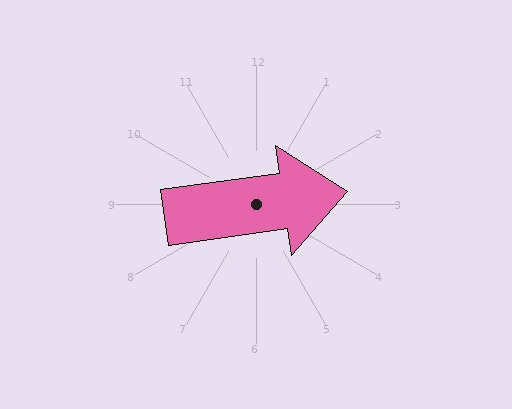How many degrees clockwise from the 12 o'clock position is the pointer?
Approximately 82 degrees.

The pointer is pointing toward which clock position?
Roughly 3 o'clock.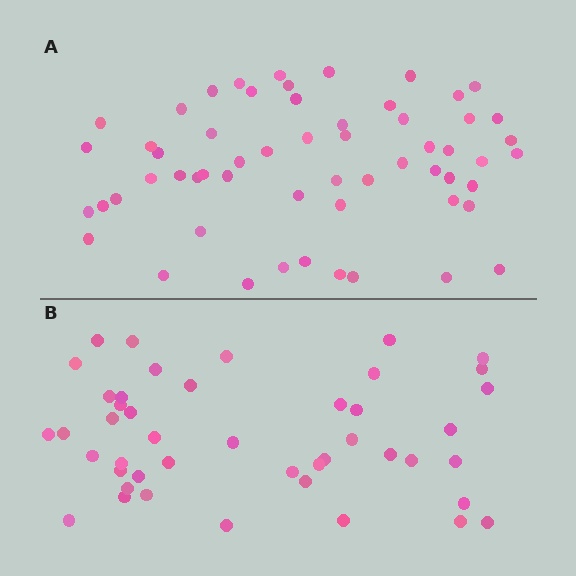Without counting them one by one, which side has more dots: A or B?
Region A (the top region) has more dots.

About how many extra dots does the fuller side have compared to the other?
Region A has approximately 15 more dots than region B.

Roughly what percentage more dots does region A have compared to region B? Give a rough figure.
About 30% more.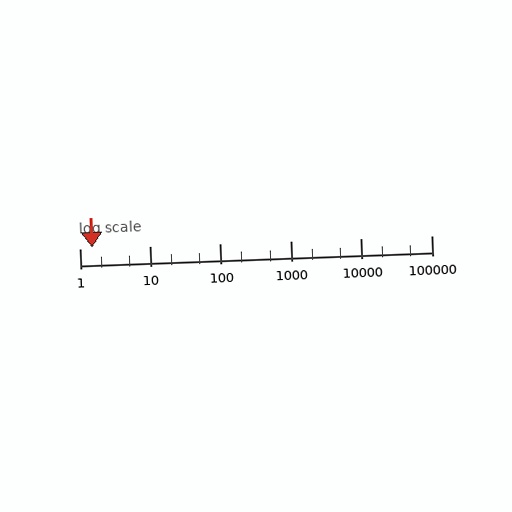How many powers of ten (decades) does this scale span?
The scale spans 5 decades, from 1 to 100000.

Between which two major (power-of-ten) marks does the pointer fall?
The pointer is between 1 and 10.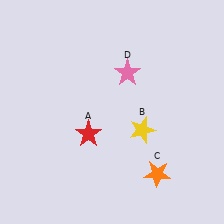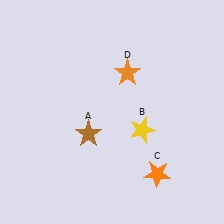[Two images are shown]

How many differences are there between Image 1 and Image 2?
There are 2 differences between the two images.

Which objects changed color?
A changed from red to brown. D changed from pink to orange.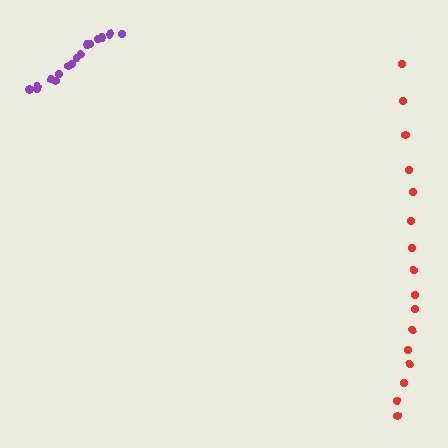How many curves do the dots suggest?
There are 2 distinct paths.